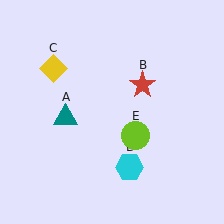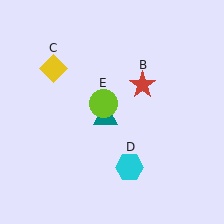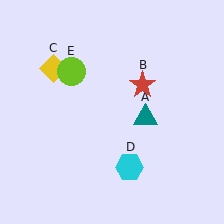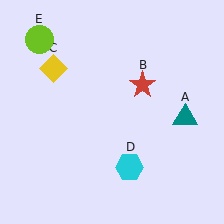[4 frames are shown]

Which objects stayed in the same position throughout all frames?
Red star (object B) and yellow diamond (object C) and cyan hexagon (object D) remained stationary.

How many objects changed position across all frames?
2 objects changed position: teal triangle (object A), lime circle (object E).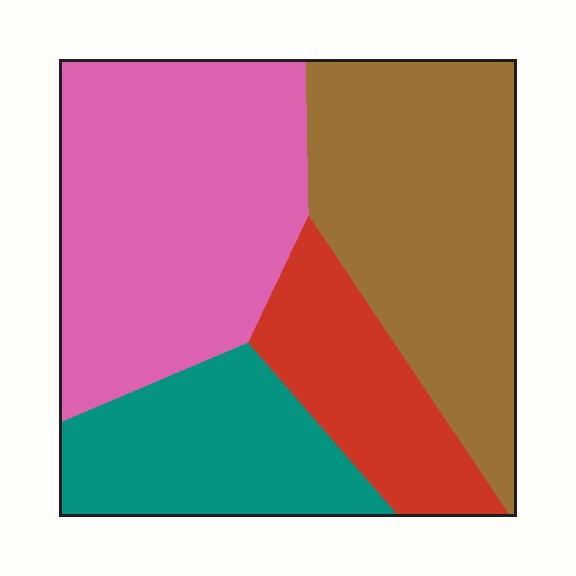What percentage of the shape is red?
Red covers 15% of the shape.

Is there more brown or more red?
Brown.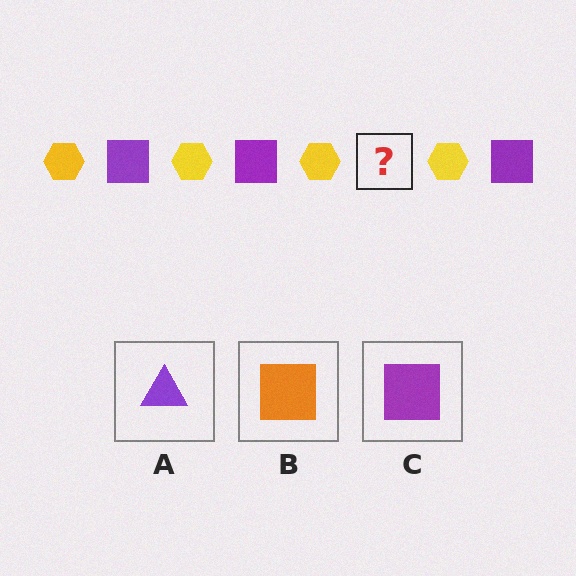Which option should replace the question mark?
Option C.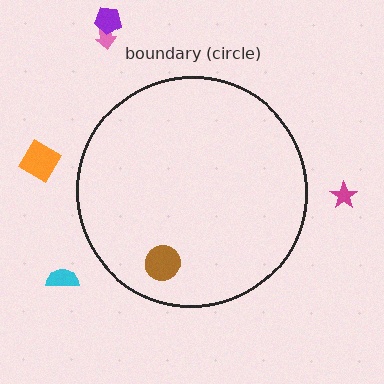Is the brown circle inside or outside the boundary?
Inside.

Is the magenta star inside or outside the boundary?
Outside.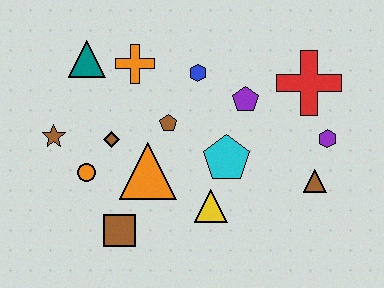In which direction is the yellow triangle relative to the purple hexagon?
The yellow triangle is to the left of the purple hexagon.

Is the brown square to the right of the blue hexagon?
No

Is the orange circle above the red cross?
No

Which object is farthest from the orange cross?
The brown triangle is farthest from the orange cross.